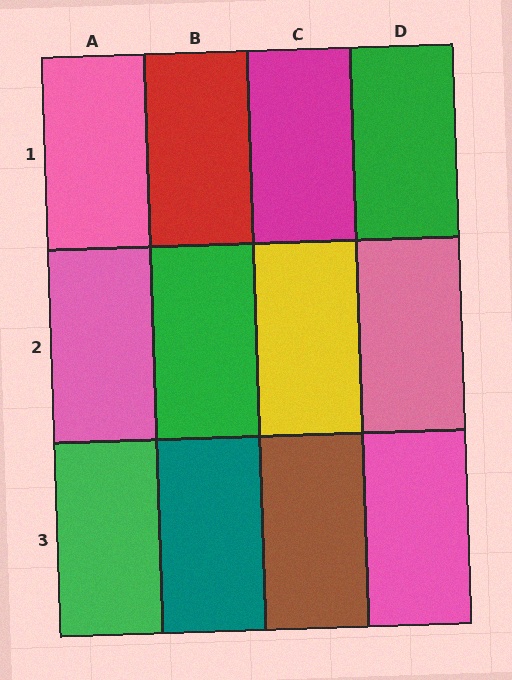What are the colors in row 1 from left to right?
Pink, red, magenta, green.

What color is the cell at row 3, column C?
Brown.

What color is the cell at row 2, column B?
Green.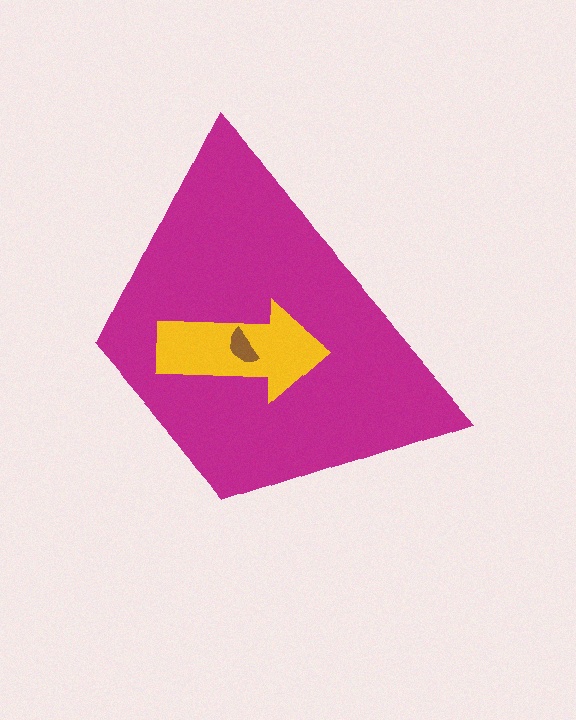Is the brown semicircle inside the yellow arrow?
Yes.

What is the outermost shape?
The magenta trapezoid.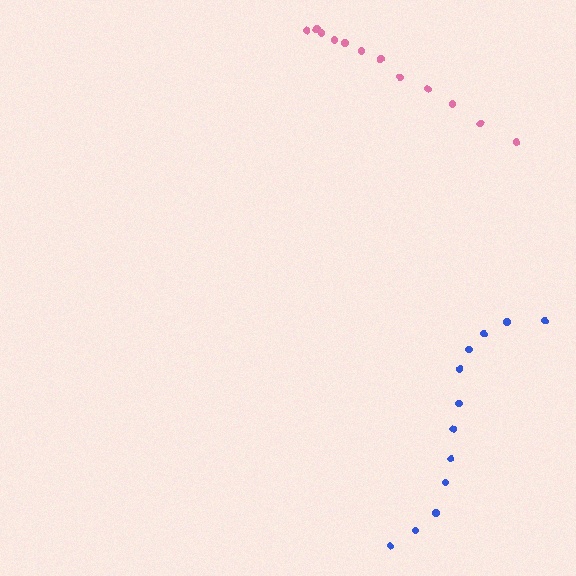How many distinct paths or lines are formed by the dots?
There are 2 distinct paths.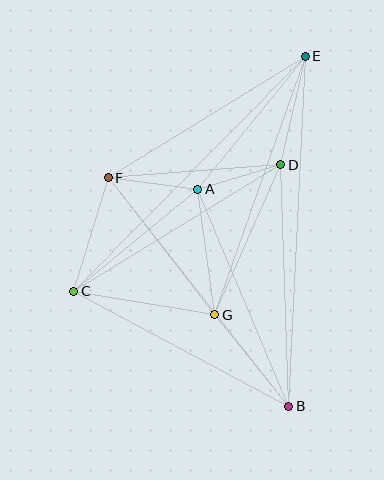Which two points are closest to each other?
Points A and D are closest to each other.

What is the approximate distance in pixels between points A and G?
The distance between A and G is approximately 127 pixels.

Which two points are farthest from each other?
Points B and E are farthest from each other.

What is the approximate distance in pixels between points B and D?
The distance between B and D is approximately 242 pixels.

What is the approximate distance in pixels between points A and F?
The distance between A and F is approximately 90 pixels.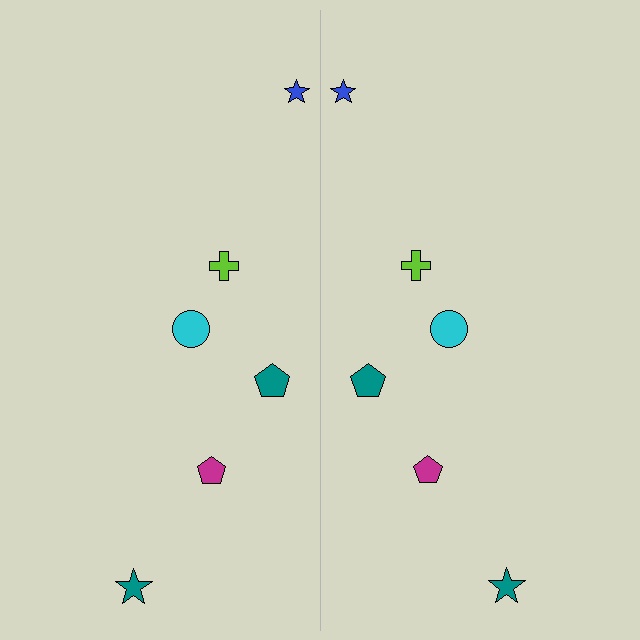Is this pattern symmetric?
Yes, this pattern has bilateral (reflection) symmetry.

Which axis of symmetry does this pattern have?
The pattern has a vertical axis of symmetry running through the center of the image.